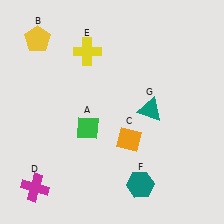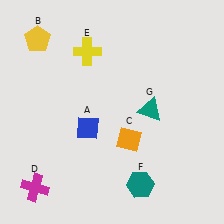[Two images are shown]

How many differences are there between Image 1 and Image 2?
There is 1 difference between the two images.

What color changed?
The diamond (A) changed from green in Image 1 to blue in Image 2.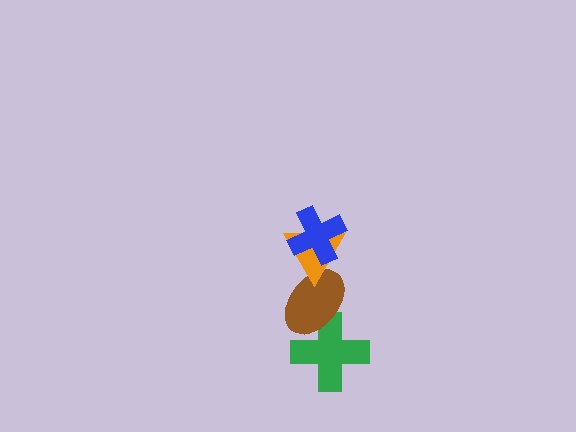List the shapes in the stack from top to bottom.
From top to bottom: the blue cross, the orange triangle, the brown ellipse, the green cross.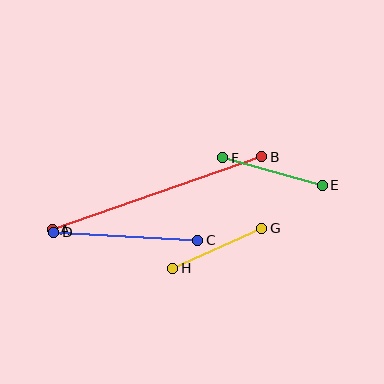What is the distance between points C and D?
The distance is approximately 144 pixels.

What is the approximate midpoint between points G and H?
The midpoint is at approximately (217, 248) pixels.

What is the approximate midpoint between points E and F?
The midpoint is at approximately (272, 171) pixels.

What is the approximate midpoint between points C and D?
The midpoint is at approximately (126, 236) pixels.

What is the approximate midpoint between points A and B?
The midpoint is at approximately (157, 193) pixels.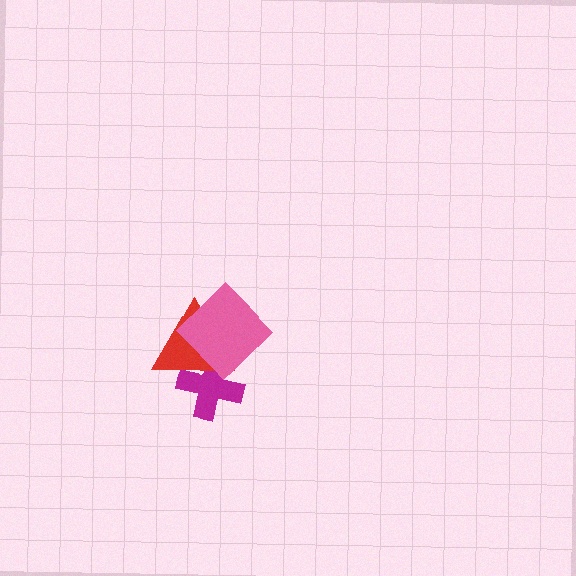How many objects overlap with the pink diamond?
2 objects overlap with the pink diamond.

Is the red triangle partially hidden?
Yes, it is partially covered by another shape.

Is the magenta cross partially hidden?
Yes, it is partially covered by another shape.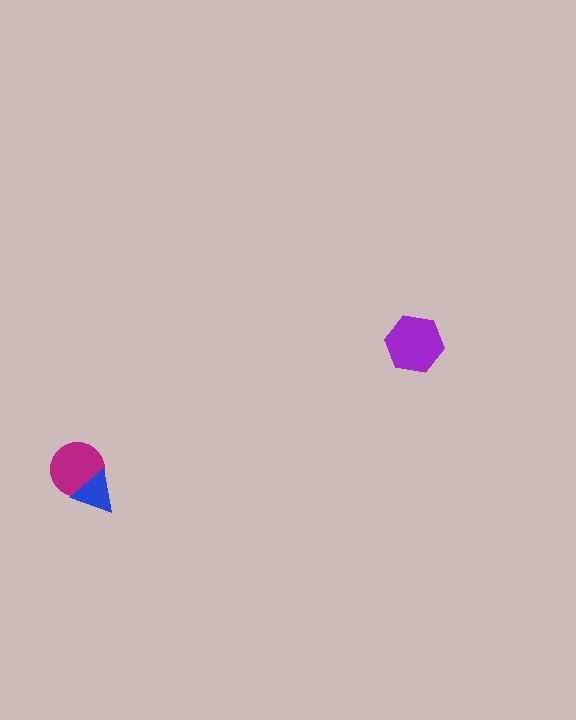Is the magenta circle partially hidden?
Yes, it is partially covered by another shape.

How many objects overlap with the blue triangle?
1 object overlaps with the blue triangle.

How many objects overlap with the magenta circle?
1 object overlaps with the magenta circle.